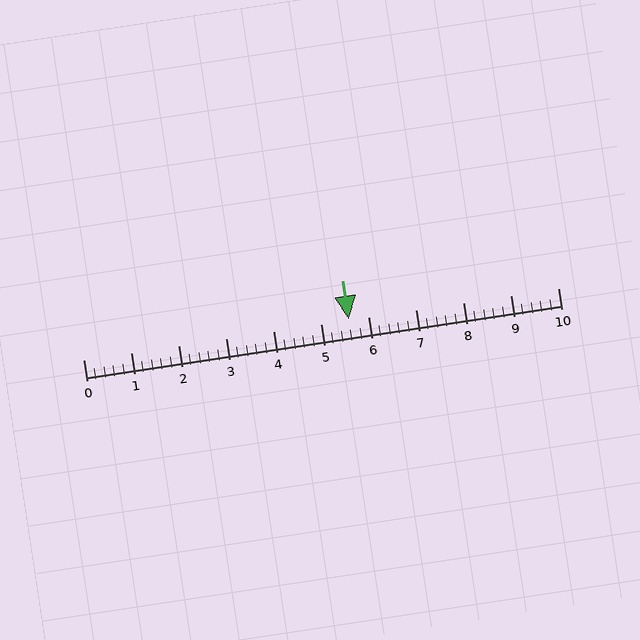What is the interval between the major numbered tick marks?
The major tick marks are spaced 1 units apart.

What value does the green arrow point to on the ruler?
The green arrow points to approximately 5.6.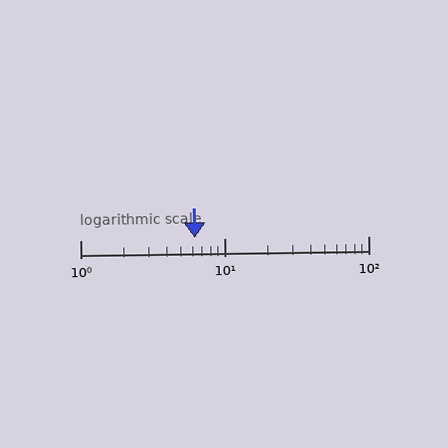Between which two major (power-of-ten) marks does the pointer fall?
The pointer is between 1 and 10.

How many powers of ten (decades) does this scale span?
The scale spans 2 decades, from 1 to 100.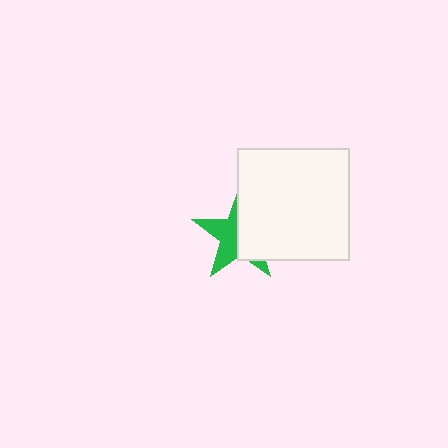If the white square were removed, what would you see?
You would see the complete green star.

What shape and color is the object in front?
The object in front is a white square.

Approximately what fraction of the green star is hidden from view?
Roughly 52% of the green star is hidden behind the white square.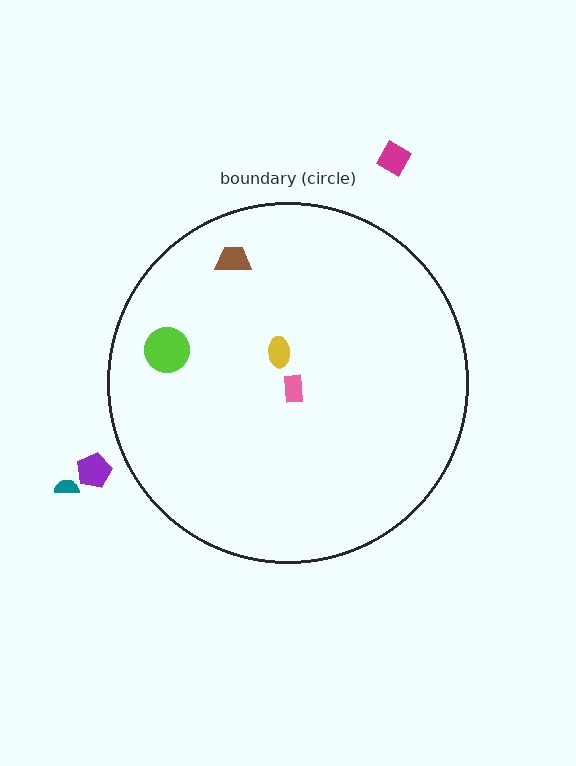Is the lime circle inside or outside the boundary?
Inside.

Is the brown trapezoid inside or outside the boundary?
Inside.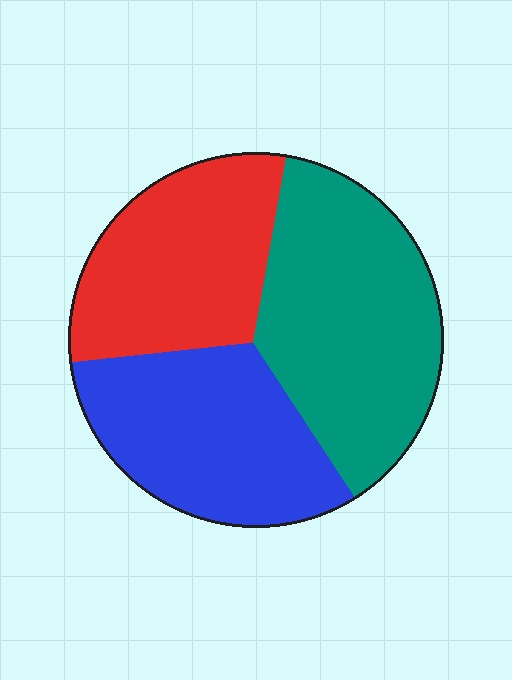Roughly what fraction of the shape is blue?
Blue covers about 30% of the shape.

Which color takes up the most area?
Teal, at roughly 40%.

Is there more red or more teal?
Teal.